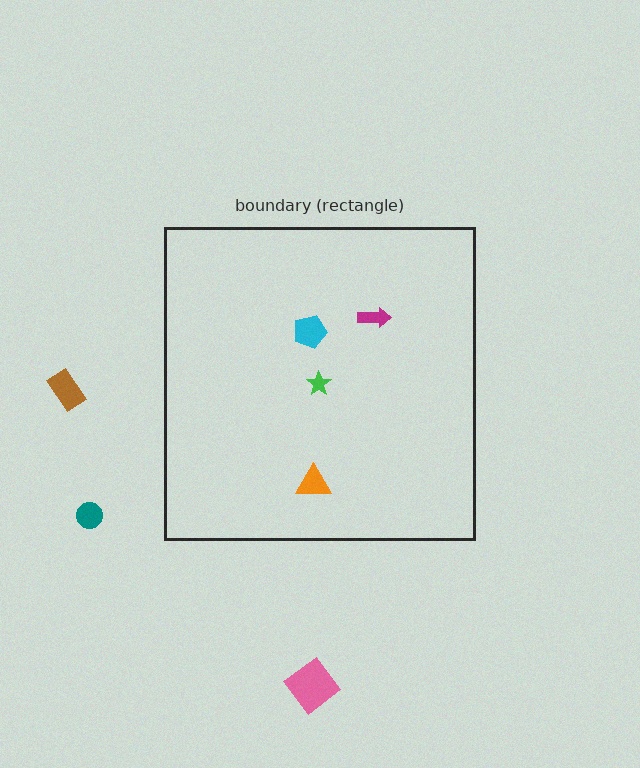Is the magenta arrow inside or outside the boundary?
Inside.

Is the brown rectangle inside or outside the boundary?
Outside.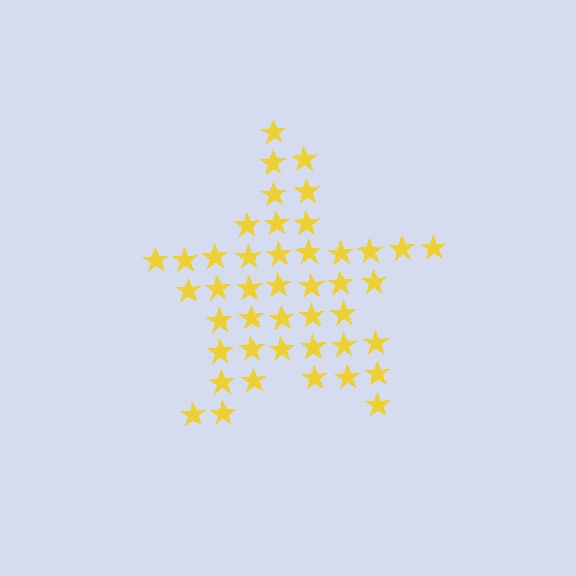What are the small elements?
The small elements are stars.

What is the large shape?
The large shape is a star.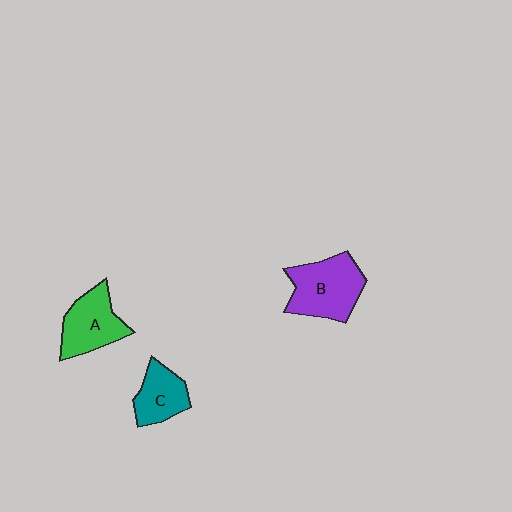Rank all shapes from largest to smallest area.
From largest to smallest: B (purple), A (green), C (teal).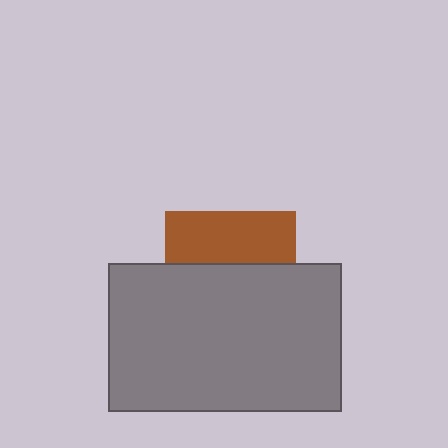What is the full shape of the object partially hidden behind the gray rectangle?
The partially hidden object is a brown square.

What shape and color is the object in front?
The object in front is a gray rectangle.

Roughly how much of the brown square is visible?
A small part of it is visible (roughly 39%).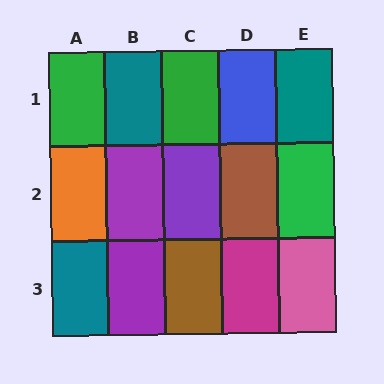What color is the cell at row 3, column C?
Brown.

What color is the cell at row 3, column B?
Purple.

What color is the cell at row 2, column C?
Purple.